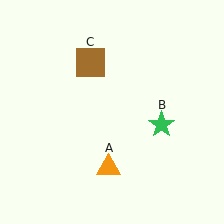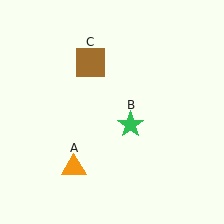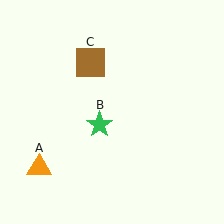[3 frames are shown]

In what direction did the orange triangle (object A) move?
The orange triangle (object A) moved left.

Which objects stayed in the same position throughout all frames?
Brown square (object C) remained stationary.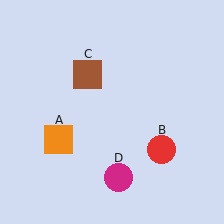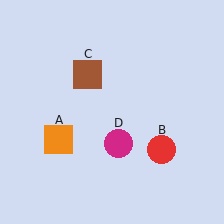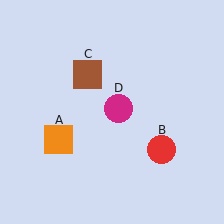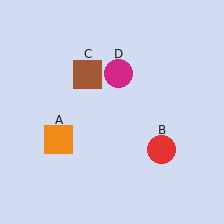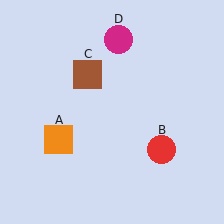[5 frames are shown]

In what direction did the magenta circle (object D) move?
The magenta circle (object D) moved up.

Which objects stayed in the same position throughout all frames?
Orange square (object A) and red circle (object B) and brown square (object C) remained stationary.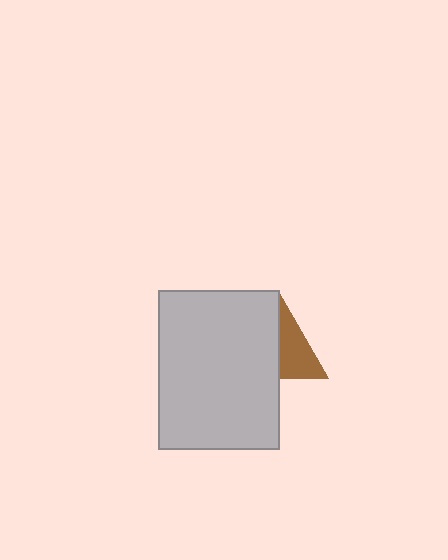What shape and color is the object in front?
The object in front is a light gray rectangle.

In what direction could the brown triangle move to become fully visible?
The brown triangle could move right. That would shift it out from behind the light gray rectangle entirely.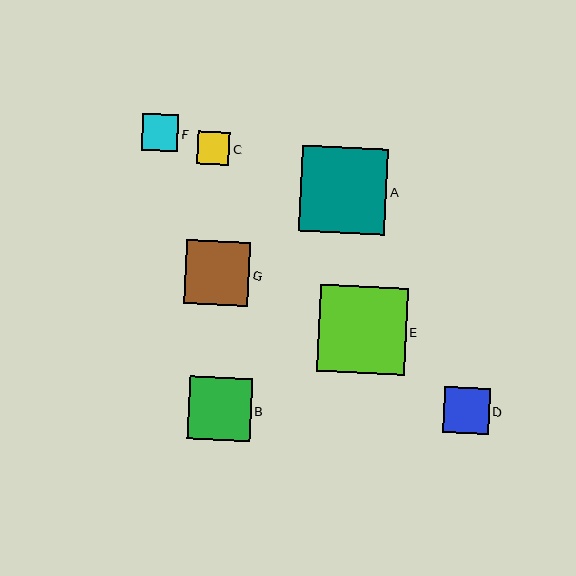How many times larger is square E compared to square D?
Square E is approximately 1.9 times the size of square D.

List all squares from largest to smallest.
From largest to smallest: E, A, G, B, D, F, C.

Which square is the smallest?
Square C is the smallest with a size of approximately 32 pixels.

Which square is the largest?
Square E is the largest with a size of approximately 88 pixels.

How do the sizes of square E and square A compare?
Square E and square A are approximately the same size.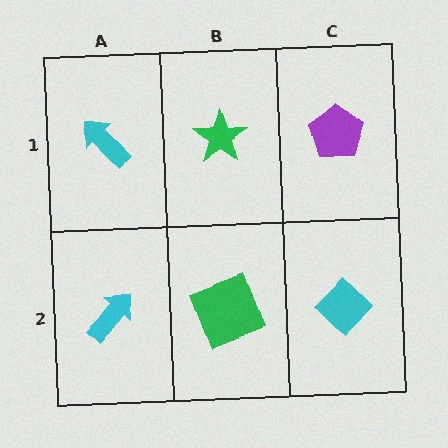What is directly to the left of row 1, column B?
A cyan arrow.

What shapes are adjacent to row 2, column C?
A purple pentagon (row 1, column C), a green square (row 2, column B).